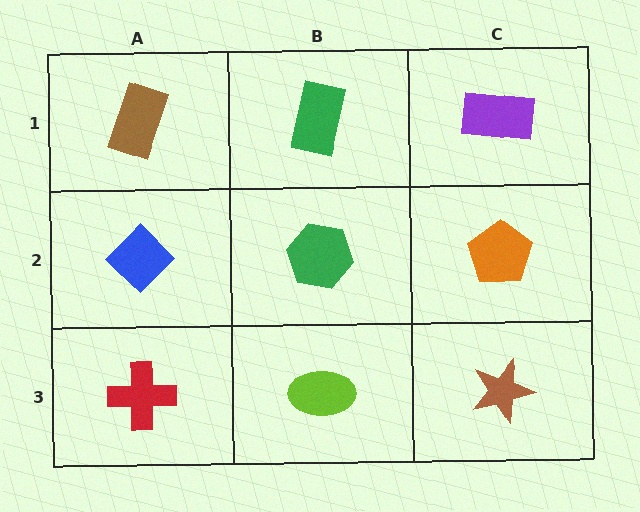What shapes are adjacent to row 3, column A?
A blue diamond (row 2, column A), a lime ellipse (row 3, column B).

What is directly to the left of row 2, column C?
A green hexagon.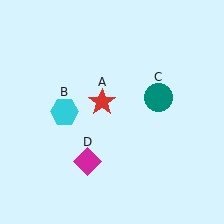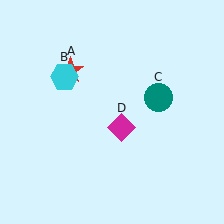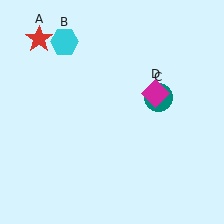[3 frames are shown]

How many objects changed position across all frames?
3 objects changed position: red star (object A), cyan hexagon (object B), magenta diamond (object D).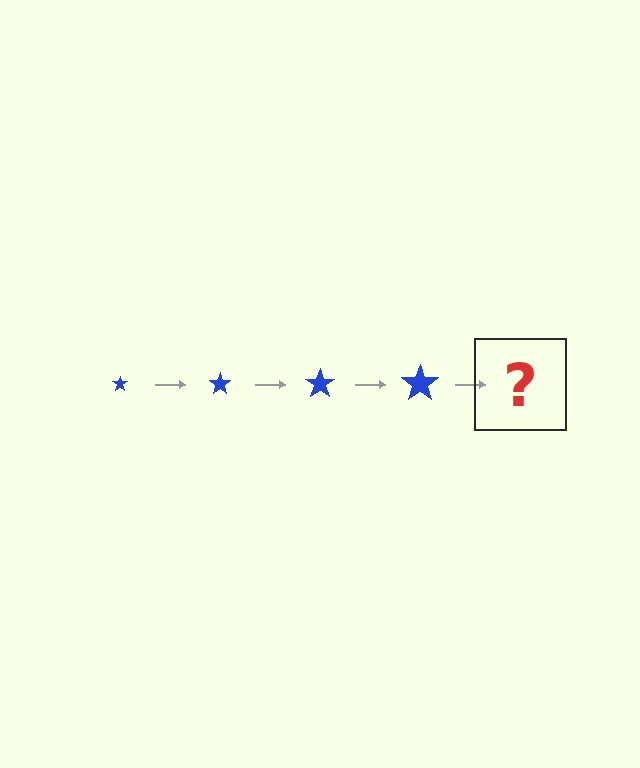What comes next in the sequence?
The next element should be a blue star, larger than the previous one.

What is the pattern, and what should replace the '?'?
The pattern is that the star gets progressively larger each step. The '?' should be a blue star, larger than the previous one.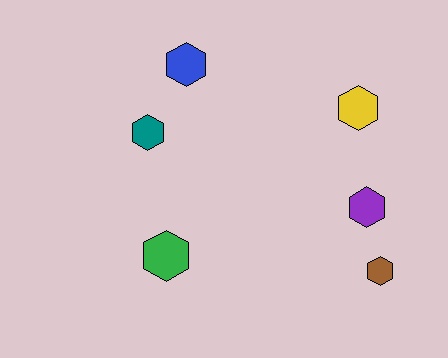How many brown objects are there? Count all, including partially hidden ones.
There is 1 brown object.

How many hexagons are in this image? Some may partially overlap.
There are 6 hexagons.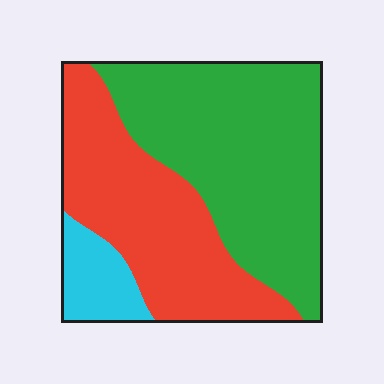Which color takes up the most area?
Green, at roughly 50%.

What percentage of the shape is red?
Red takes up between a quarter and a half of the shape.